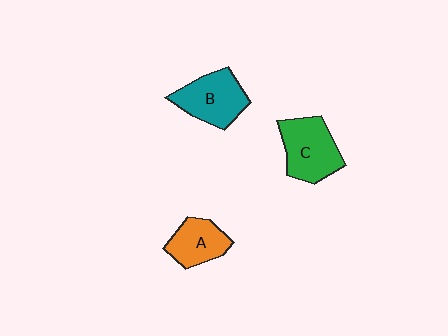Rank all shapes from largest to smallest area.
From largest to smallest: C (green), B (teal), A (orange).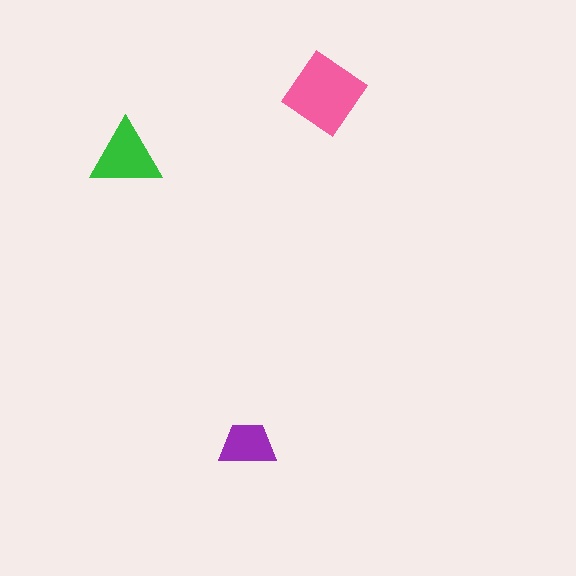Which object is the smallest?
The purple trapezoid.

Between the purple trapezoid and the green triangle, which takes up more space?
The green triangle.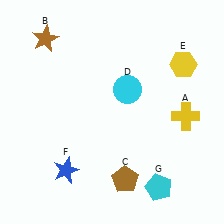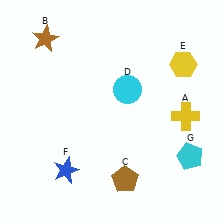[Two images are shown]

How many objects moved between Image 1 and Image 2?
1 object moved between the two images.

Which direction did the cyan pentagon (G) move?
The cyan pentagon (G) moved right.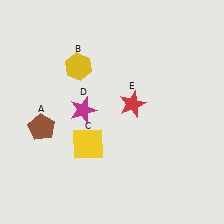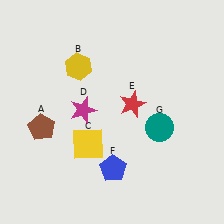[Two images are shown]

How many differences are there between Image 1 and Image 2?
There are 2 differences between the two images.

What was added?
A blue pentagon (F), a teal circle (G) were added in Image 2.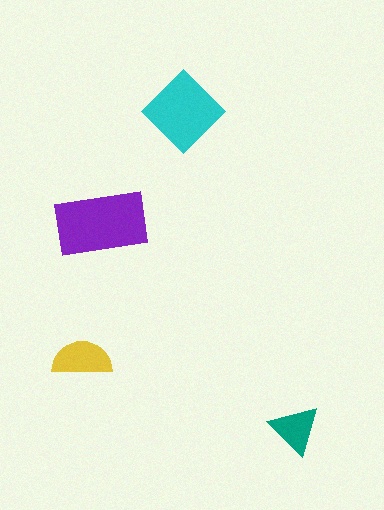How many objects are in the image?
There are 4 objects in the image.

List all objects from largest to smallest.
The purple rectangle, the cyan diamond, the yellow semicircle, the teal triangle.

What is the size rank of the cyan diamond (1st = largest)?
2nd.